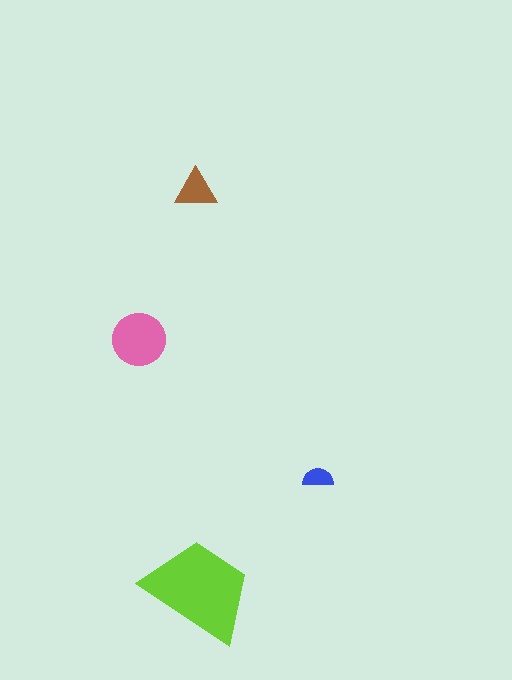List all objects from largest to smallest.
The lime trapezoid, the pink circle, the brown triangle, the blue semicircle.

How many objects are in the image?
There are 4 objects in the image.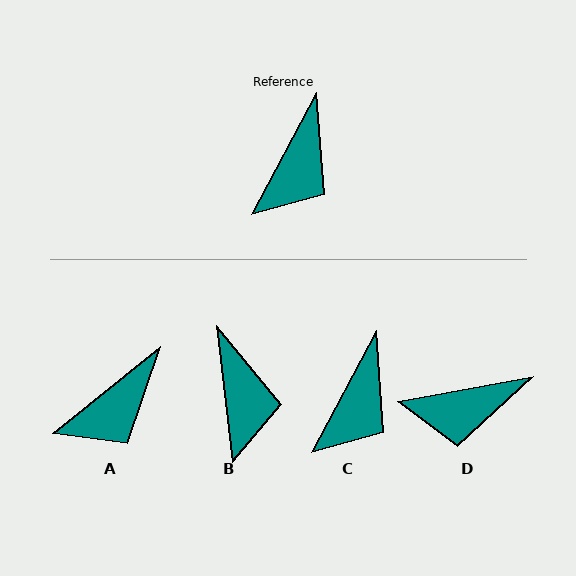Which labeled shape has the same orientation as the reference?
C.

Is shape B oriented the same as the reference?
No, it is off by about 35 degrees.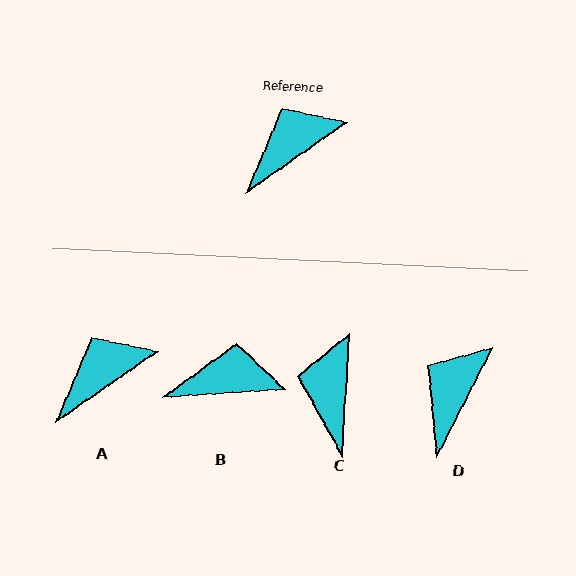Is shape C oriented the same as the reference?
No, it is off by about 52 degrees.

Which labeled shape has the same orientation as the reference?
A.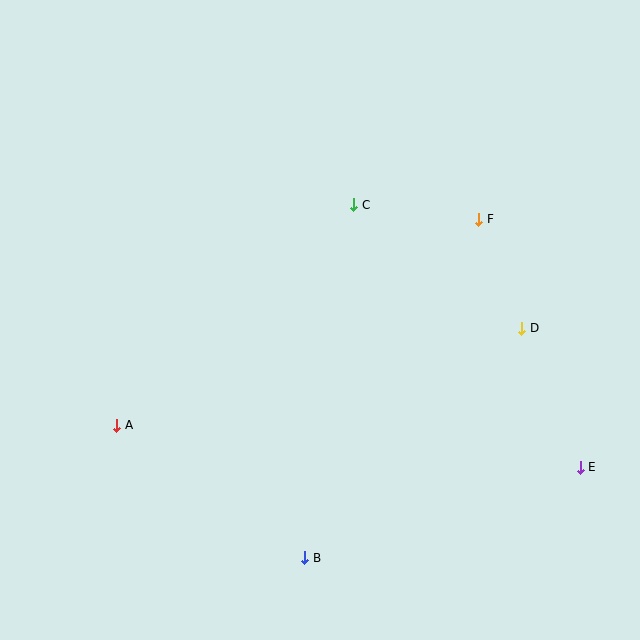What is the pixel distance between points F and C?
The distance between F and C is 126 pixels.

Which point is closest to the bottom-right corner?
Point E is closest to the bottom-right corner.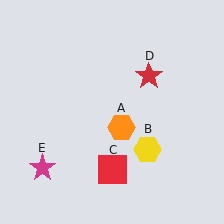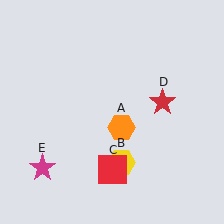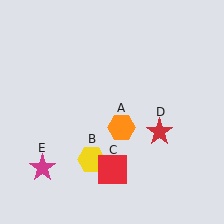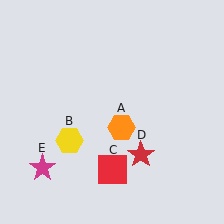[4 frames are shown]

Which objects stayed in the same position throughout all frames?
Orange hexagon (object A) and red square (object C) and magenta star (object E) remained stationary.